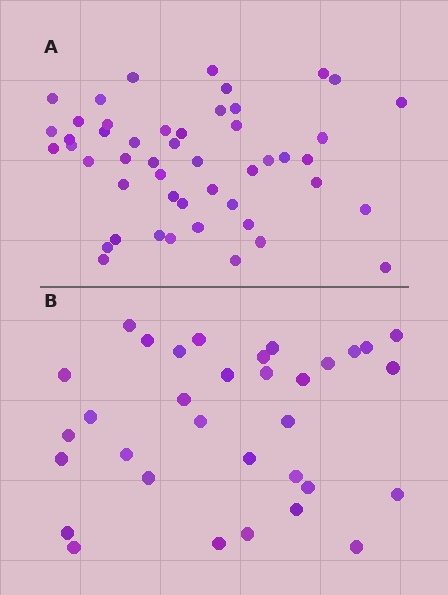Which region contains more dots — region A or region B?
Region A (the top region) has more dots.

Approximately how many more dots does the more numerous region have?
Region A has approximately 15 more dots than region B.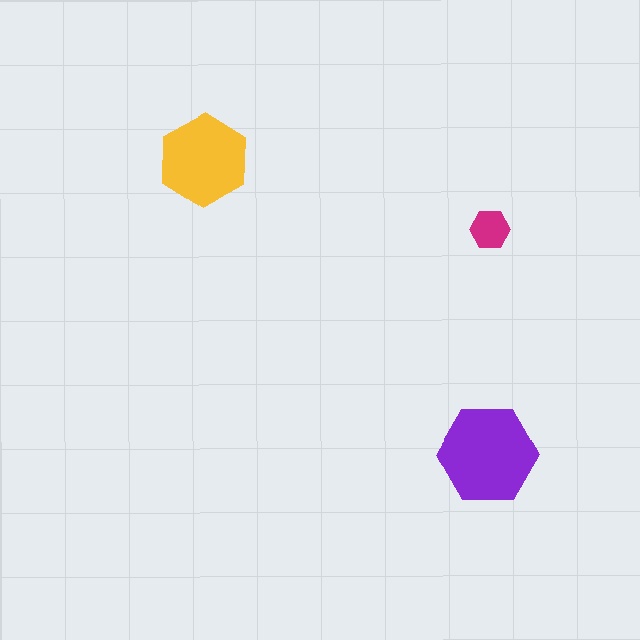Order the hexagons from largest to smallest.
the purple one, the yellow one, the magenta one.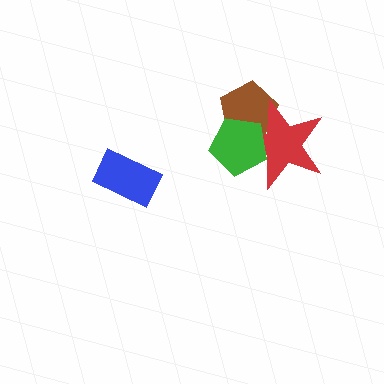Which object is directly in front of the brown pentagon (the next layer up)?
The red star is directly in front of the brown pentagon.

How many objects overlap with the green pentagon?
2 objects overlap with the green pentagon.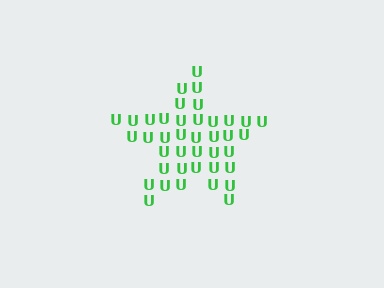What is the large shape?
The large shape is a star.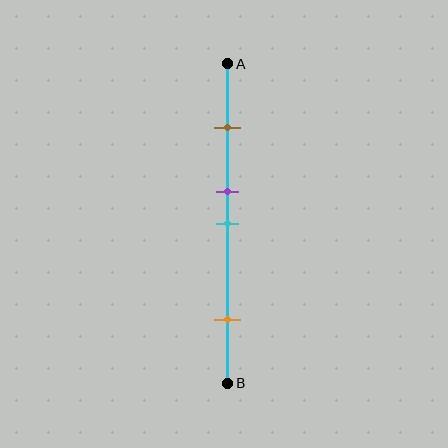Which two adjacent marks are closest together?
The purple and cyan marks are the closest adjacent pair.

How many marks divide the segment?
There are 4 marks dividing the segment.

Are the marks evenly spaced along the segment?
No, the marks are not evenly spaced.